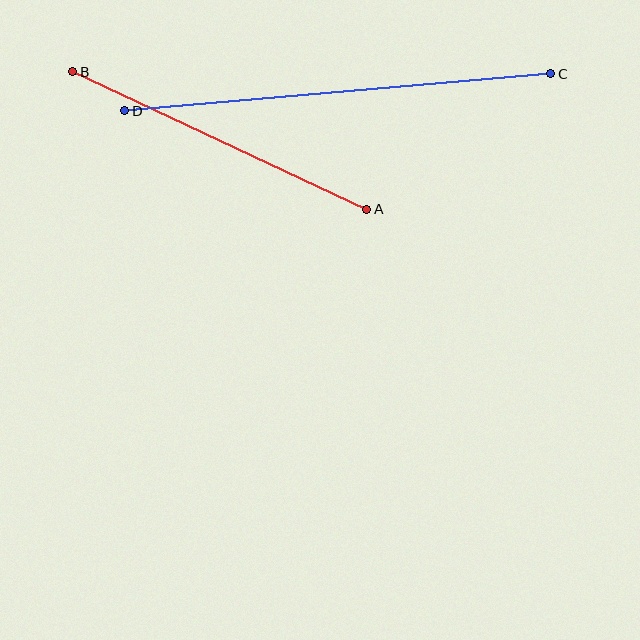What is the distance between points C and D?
The distance is approximately 428 pixels.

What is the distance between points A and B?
The distance is approximately 325 pixels.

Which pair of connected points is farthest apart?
Points C and D are farthest apart.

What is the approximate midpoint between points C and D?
The midpoint is at approximately (338, 92) pixels.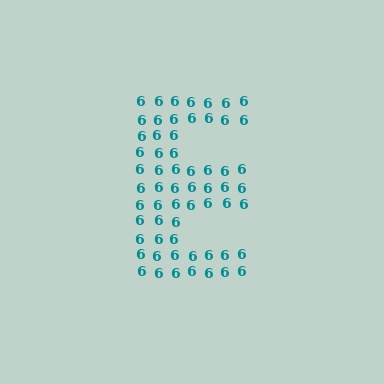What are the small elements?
The small elements are digit 6's.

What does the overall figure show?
The overall figure shows the letter E.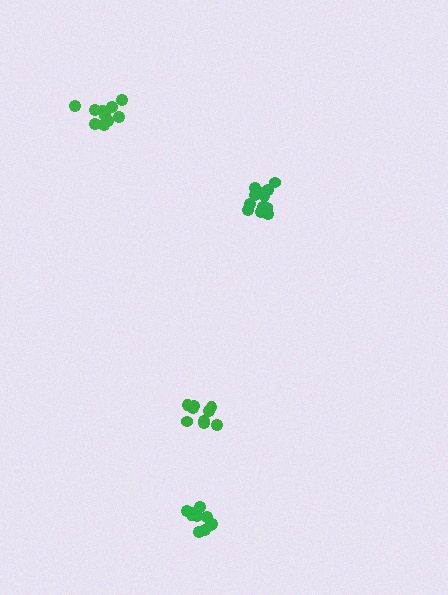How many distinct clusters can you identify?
There are 4 distinct clusters.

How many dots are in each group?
Group 1: 10 dots, Group 2: 13 dots, Group 3: 9 dots, Group 4: 10 dots (42 total).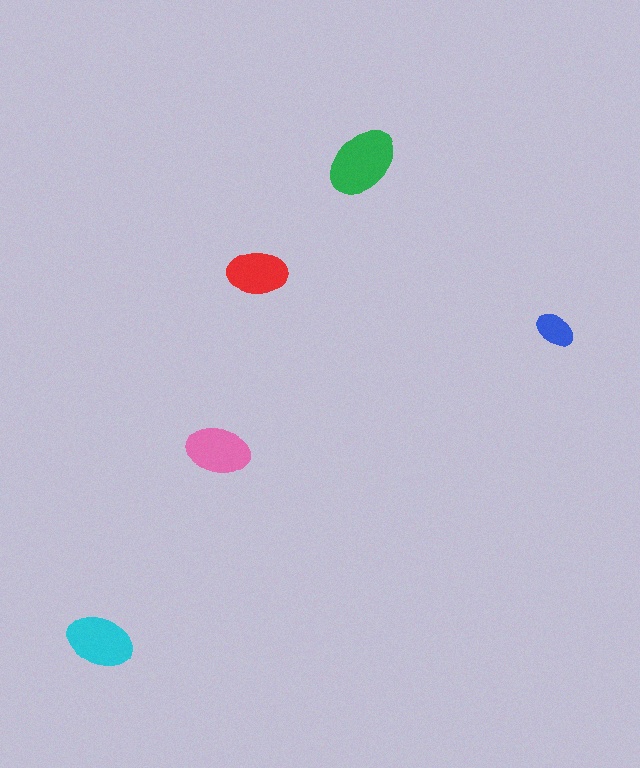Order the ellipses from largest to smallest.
the green one, the cyan one, the pink one, the red one, the blue one.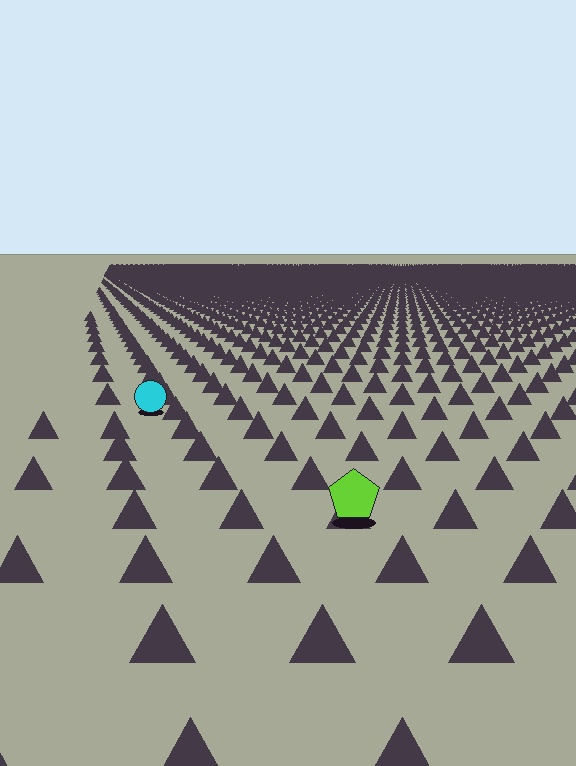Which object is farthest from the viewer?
The cyan circle is farthest from the viewer. It appears smaller and the ground texture around it is denser.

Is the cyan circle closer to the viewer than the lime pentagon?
No. The lime pentagon is closer — you can tell from the texture gradient: the ground texture is coarser near it.